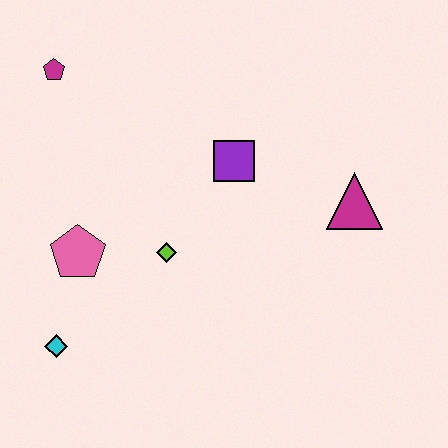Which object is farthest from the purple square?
The cyan diamond is farthest from the purple square.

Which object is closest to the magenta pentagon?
The pink pentagon is closest to the magenta pentagon.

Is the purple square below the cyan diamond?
No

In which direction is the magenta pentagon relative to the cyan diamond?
The magenta pentagon is above the cyan diamond.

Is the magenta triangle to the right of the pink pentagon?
Yes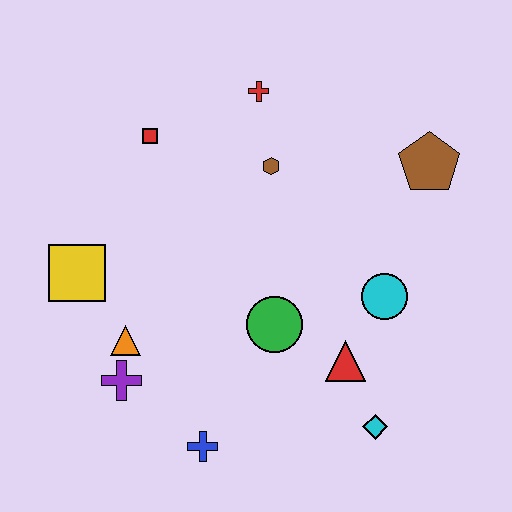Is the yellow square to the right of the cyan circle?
No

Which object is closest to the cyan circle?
The red triangle is closest to the cyan circle.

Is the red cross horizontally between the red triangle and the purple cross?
Yes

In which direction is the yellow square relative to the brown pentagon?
The yellow square is to the left of the brown pentagon.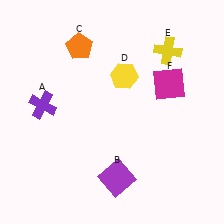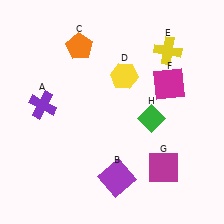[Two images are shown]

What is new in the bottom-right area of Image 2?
A magenta square (G) was added in the bottom-right area of Image 2.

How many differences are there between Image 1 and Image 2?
There are 2 differences between the two images.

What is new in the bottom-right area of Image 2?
A green diamond (H) was added in the bottom-right area of Image 2.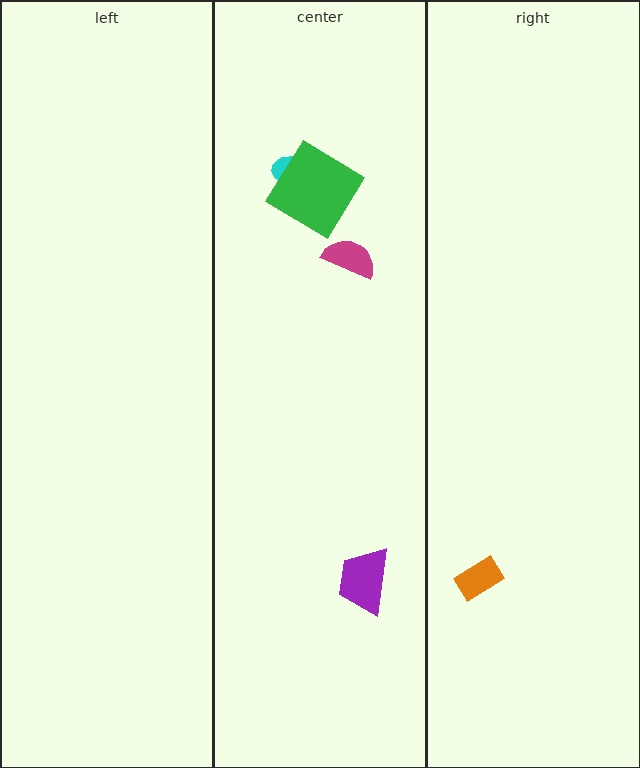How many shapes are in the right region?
1.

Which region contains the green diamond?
The center region.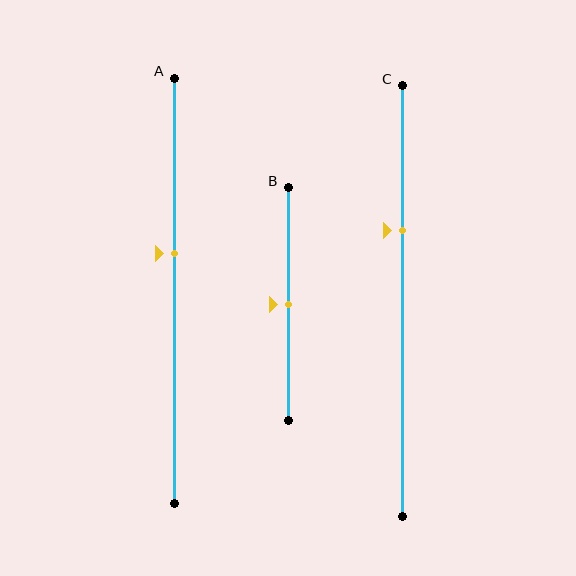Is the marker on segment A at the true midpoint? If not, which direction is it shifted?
No, the marker on segment A is shifted upward by about 9% of the segment length.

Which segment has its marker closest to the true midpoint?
Segment B has its marker closest to the true midpoint.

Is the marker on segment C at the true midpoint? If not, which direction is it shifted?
No, the marker on segment C is shifted upward by about 16% of the segment length.